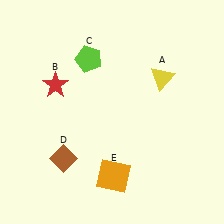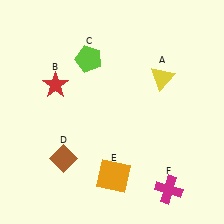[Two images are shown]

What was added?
A magenta cross (F) was added in Image 2.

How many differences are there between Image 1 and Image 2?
There is 1 difference between the two images.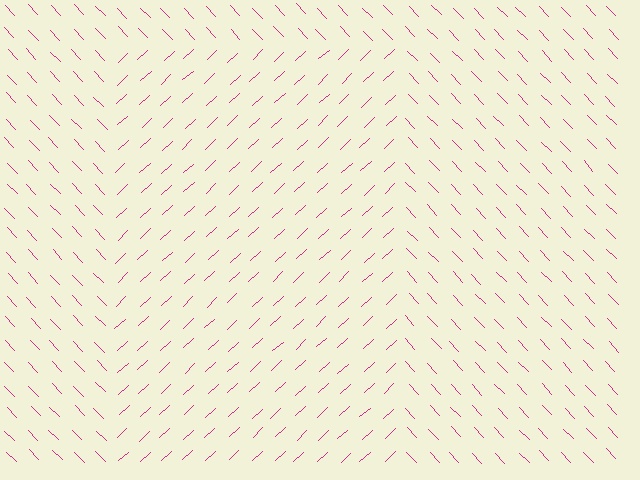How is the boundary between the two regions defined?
The boundary is defined purely by a change in line orientation (approximately 89 degrees difference). All lines are the same color and thickness.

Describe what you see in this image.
The image is filled with small magenta line segments. A rectangle region in the image has lines oriented differently from the surrounding lines, creating a visible texture boundary.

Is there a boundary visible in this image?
Yes, there is a texture boundary formed by a change in line orientation.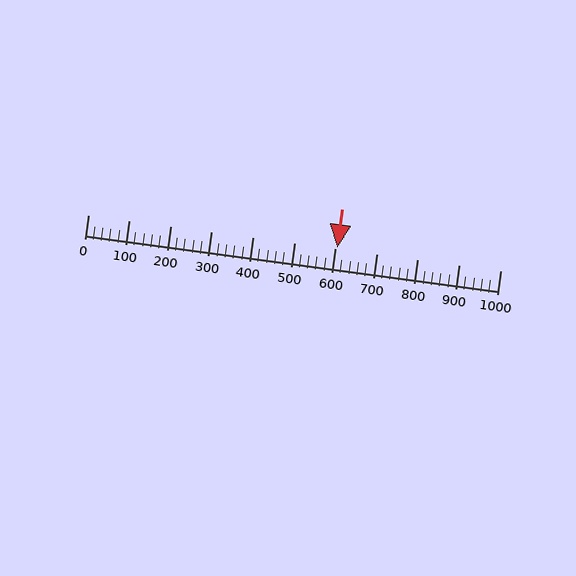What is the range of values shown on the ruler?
The ruler shows values from 0 to 1000.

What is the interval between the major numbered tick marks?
The major tick marks are spaced 100 units apart.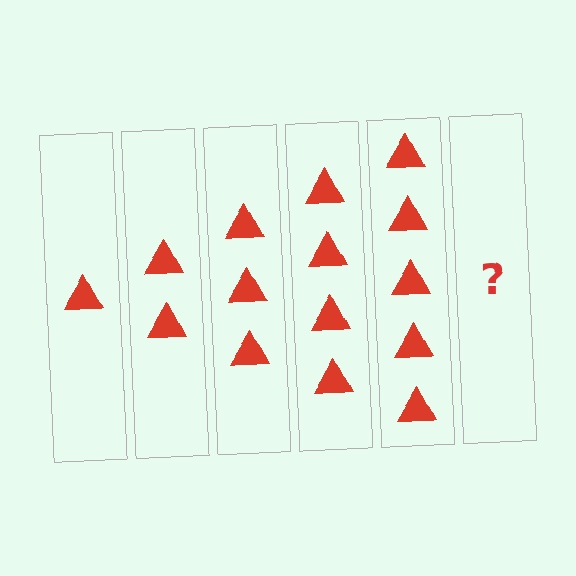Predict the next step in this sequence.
The next step is 6 triangles.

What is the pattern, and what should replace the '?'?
The pattern is that each step adds one more triangle. The '?' should be 6 triangles.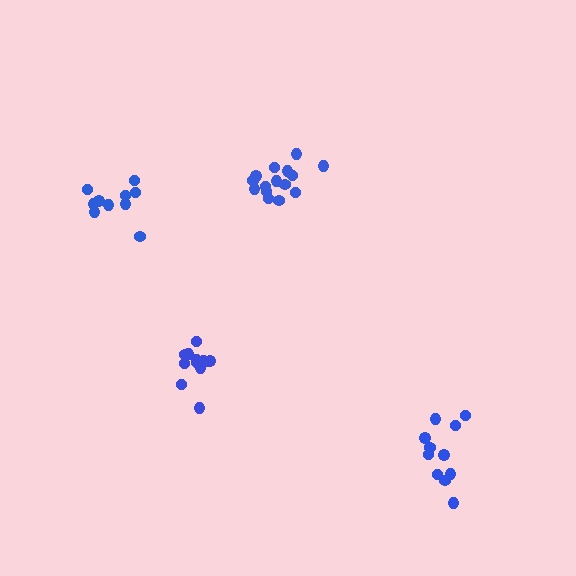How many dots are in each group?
Group 1: 12 dots, Group 2: 10 dots, Group 3: 15 dots, Group 4: 11 dots (48 total).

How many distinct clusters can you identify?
There are 4 distinct clusters.